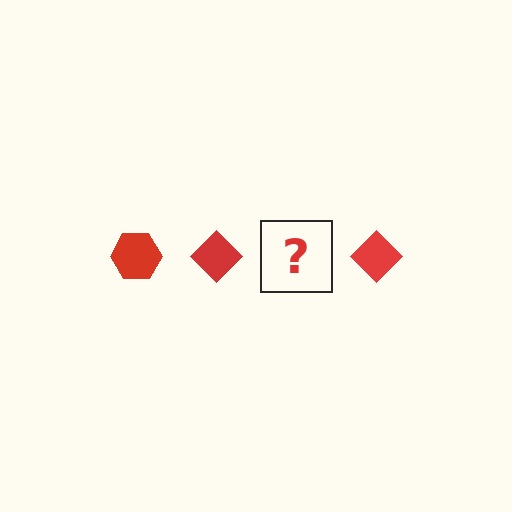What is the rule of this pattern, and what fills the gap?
The rule is that the pattern cycles through hexagon, diamond shapes in red. The gap should be filled with a red hexagon.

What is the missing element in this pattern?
The missing element is a red hexagon.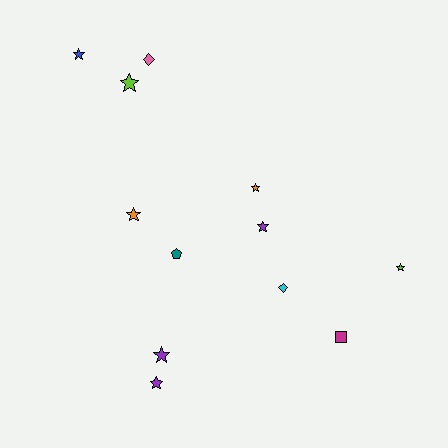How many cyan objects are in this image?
There is 1 cyan object.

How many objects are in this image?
There are 12 objects.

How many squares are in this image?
There is 1 square.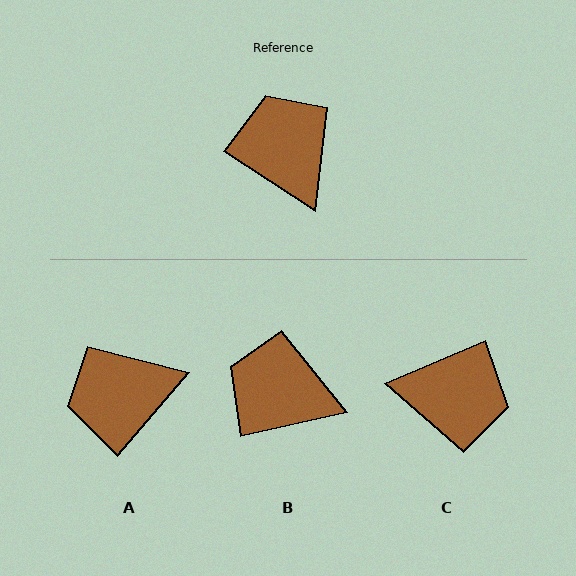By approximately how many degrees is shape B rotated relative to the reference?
Approximately 46 degrees counter-clockwise.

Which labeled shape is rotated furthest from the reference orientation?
C, about 124 degrees away.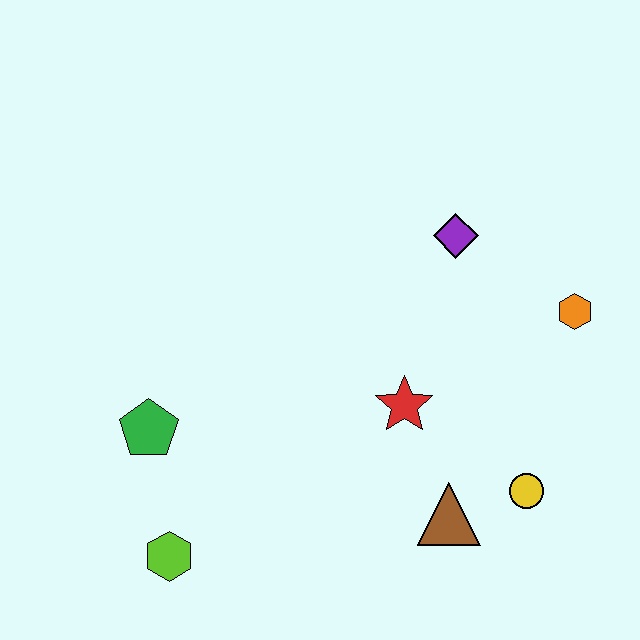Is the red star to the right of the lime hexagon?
Yes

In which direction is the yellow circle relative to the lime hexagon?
The yellow circle is to the right of the lime hexagon.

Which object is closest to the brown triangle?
The yellow circle is closest to the brown triangle.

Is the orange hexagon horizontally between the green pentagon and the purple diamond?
No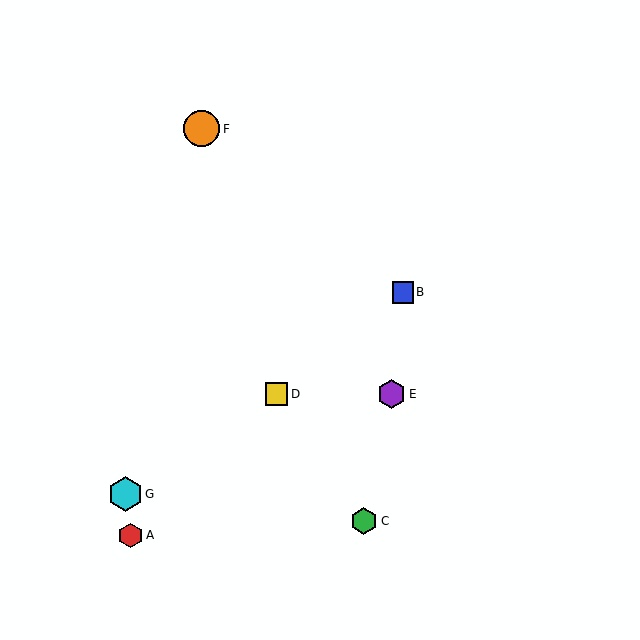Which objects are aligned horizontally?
Objects D, E are aligned horizontally.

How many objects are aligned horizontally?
2 objects (D, E) are aligned horizontally.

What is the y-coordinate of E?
Object E is at y≈394.